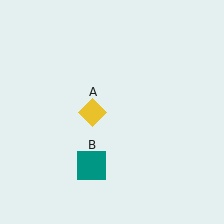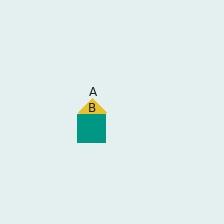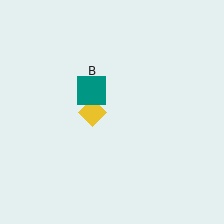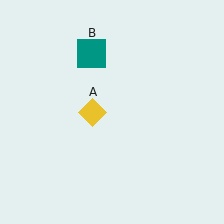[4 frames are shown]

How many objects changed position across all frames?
1 object changed position: teal square (object B).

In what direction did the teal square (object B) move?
The teal square (object B) moved up.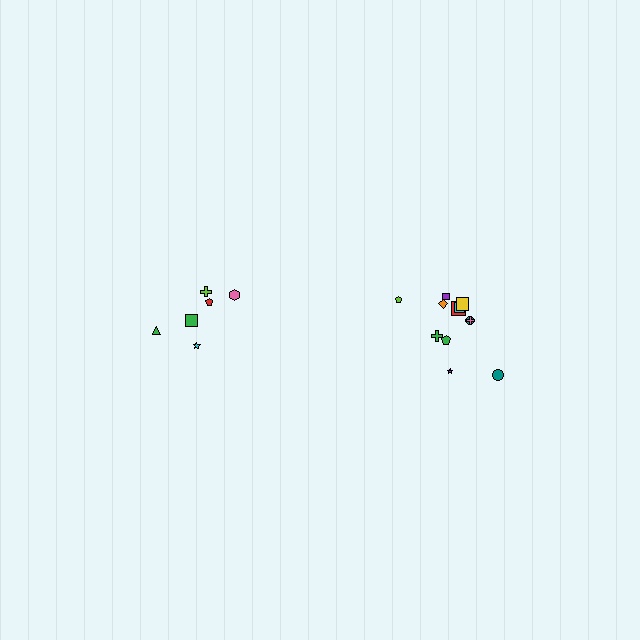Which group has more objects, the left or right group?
The right group.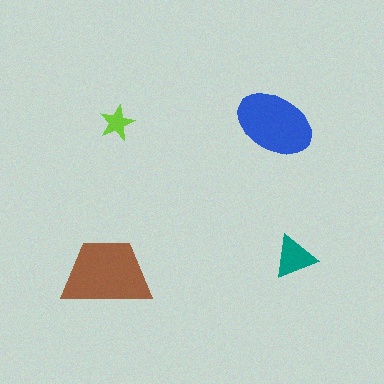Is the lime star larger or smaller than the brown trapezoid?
Smaller.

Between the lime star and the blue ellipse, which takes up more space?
The blue ellipse.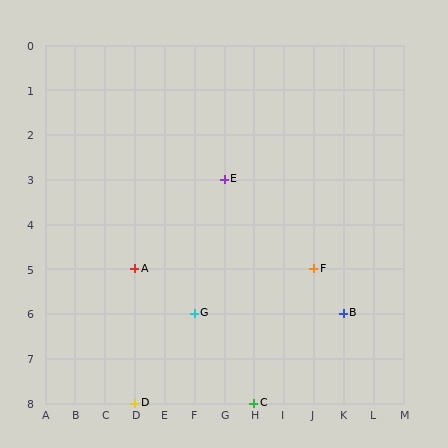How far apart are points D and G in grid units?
Points D and G are 2 columns and 2 rows apart (about 2.8 grid units diagonally).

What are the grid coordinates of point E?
Point E is at grid coordinates (G, 3).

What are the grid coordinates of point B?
Point B is at grid coordinates (K, 6).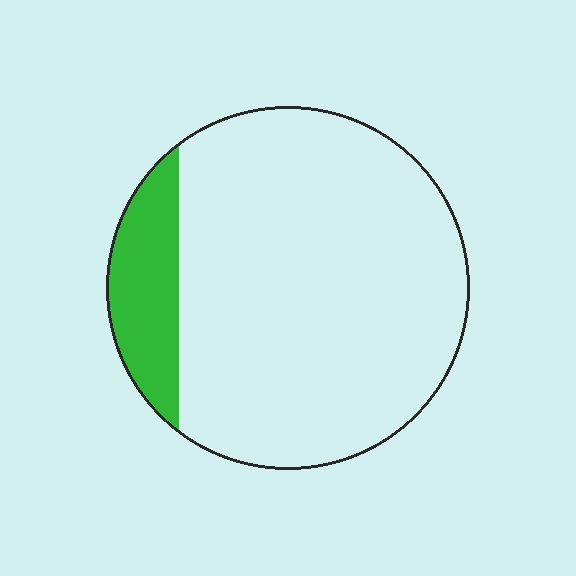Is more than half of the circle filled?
No.